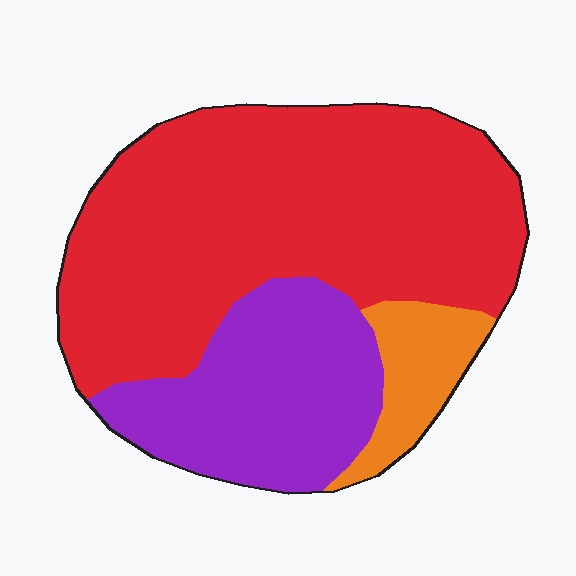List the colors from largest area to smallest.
From largest to smallest: red, purple, orange.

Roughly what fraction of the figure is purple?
Purple covers roughly 30% of the figure.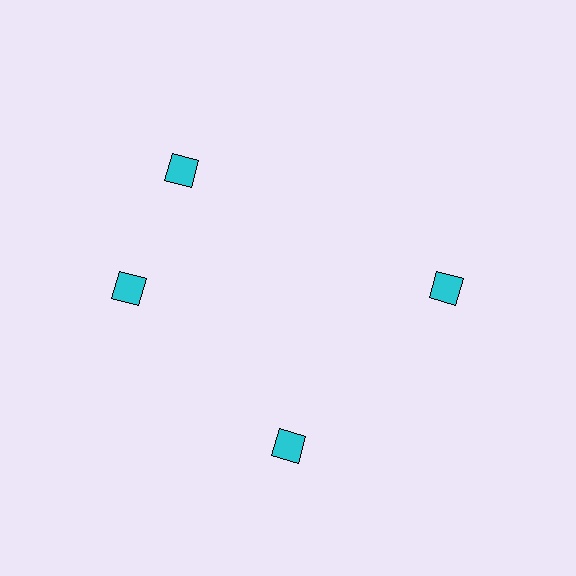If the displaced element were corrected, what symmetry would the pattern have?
It would have 4-fold rotational symmetry — the pattern would map onto itself every 90 degrees.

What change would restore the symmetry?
The symmetry would be restored by rotating it back into even spacing with its neighbors so that all 4 diamonds sit at equal angles and equal distance from the center.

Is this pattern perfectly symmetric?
No. The 4 cyan diamonds are arranged in a ring, but one element near the 12 o'clock position is rotated out of alignment along the ring, breaking the 4-fold rotational symmetry.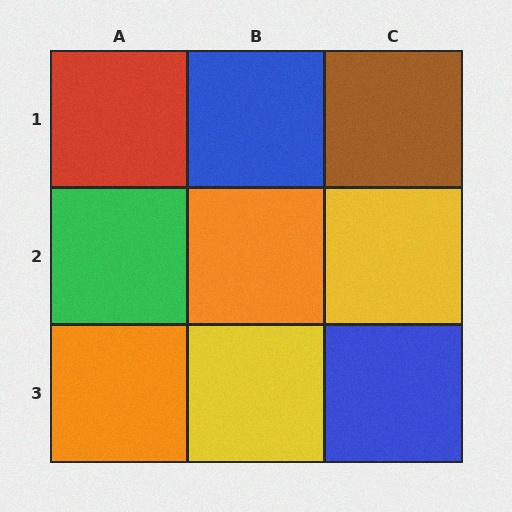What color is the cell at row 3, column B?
Yellow.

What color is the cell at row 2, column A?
Green.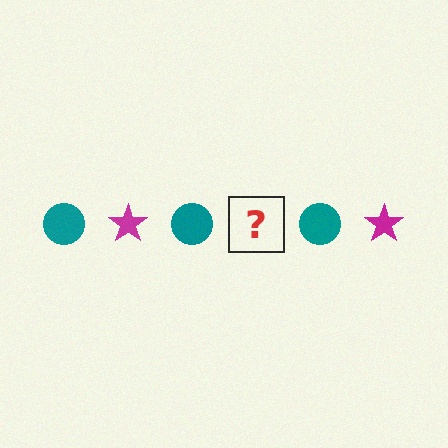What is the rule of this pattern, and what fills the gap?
The rule is that the pattern alternates between teal circle and magenta star. The gap should be filled with a magenta star.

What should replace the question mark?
The question mark should be replaced with a magenta star.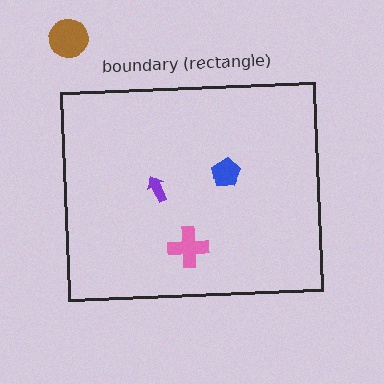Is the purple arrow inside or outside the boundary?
Inside.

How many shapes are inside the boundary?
3 inside, 1 outside.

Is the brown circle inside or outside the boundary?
Outside.